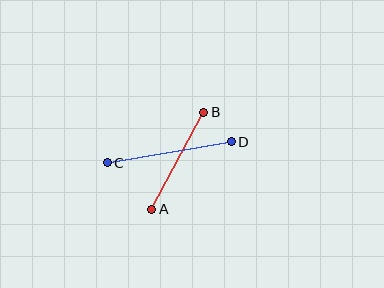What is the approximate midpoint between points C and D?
The midpoint is at approximately (169, 152) pixels.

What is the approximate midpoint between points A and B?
The midpoint is at approximately (178, 161) pixels.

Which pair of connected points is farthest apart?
Points C and D are farthest apart.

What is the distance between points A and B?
The distance is approximately 110 pixels.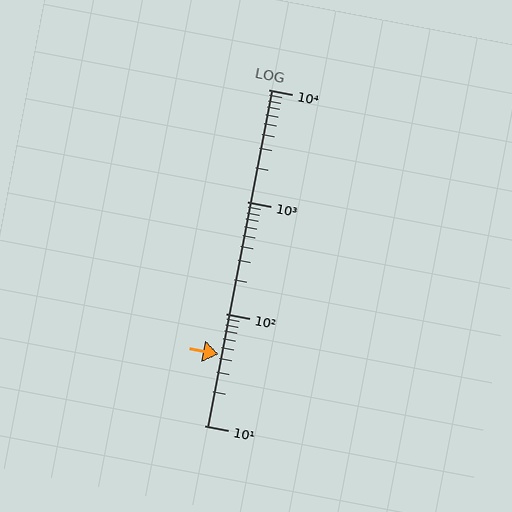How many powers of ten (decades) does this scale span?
The scale spans 3 decades, from 10 to 10000.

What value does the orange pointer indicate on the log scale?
The pointer indicates approximately 43.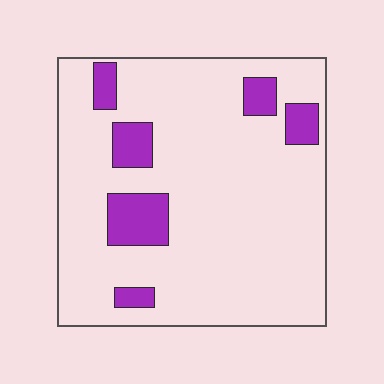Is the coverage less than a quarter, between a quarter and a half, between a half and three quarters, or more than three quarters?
Less than a quarter.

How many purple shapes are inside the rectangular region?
6.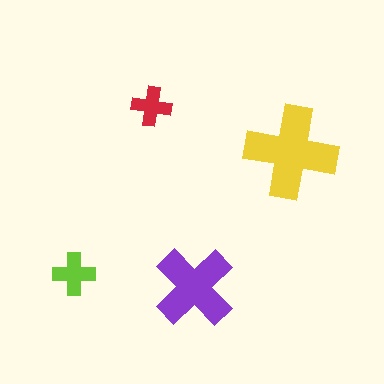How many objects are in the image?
There are 4 objects in the image.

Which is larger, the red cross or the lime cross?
The lime one.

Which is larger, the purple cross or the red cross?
The purple one.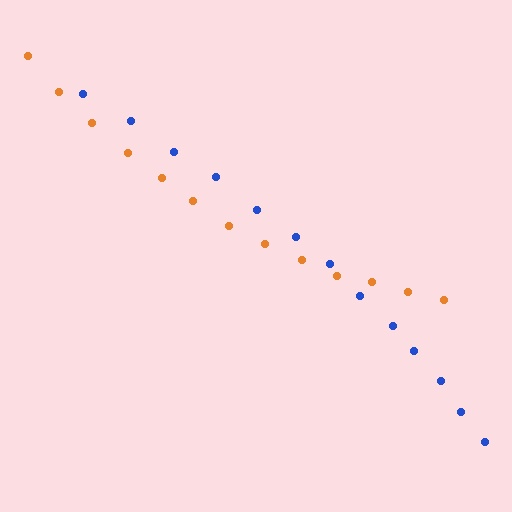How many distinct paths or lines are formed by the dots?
There are 2 distinct paths.